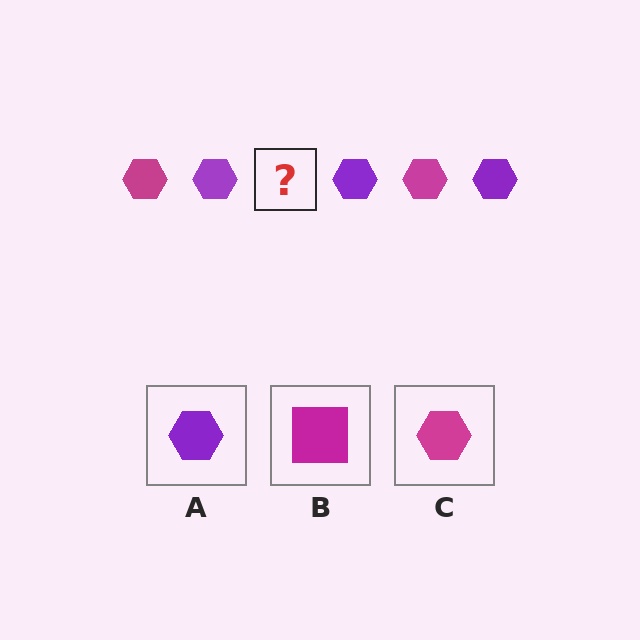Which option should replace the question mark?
Option C.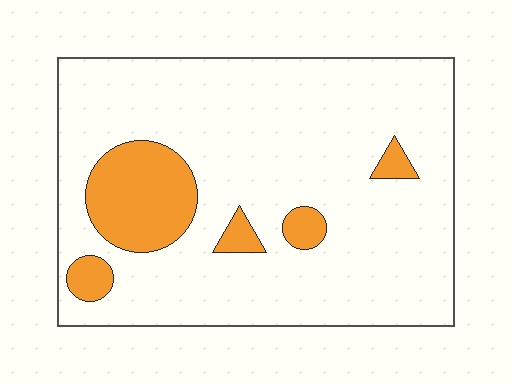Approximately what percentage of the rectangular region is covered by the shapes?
Approximately 15%.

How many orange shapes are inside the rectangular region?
5.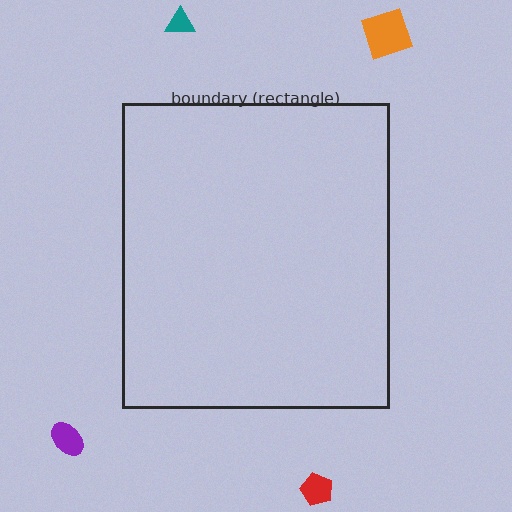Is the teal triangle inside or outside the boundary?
Outside.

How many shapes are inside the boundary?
0 inside, 4 outside.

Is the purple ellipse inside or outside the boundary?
Outside.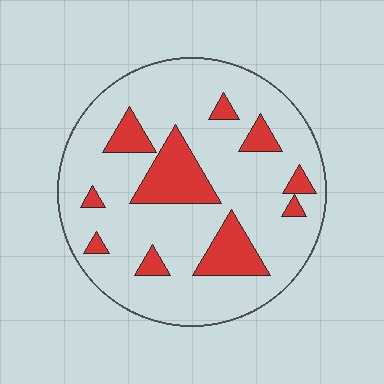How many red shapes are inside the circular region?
10.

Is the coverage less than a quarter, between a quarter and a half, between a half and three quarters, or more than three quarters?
Less than a quarter.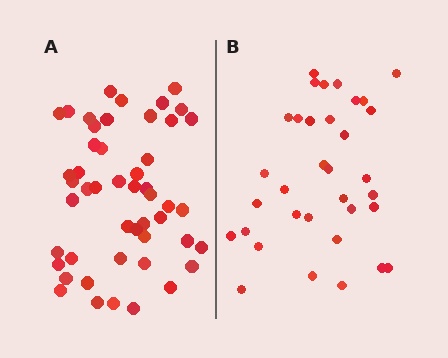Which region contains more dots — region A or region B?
Region A (the left region) has more dots.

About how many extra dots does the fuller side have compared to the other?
Region A has approximately 15 more dots than region B.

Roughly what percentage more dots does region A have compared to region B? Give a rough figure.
About 45% more.